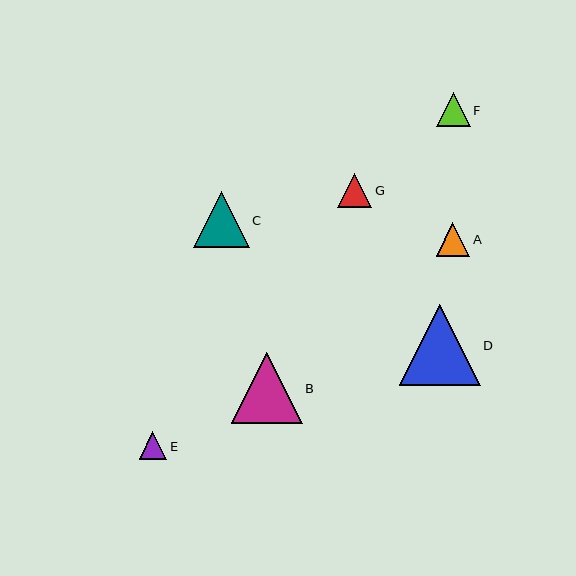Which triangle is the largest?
Triangle D is the largest with a size of approximately 81 pixels.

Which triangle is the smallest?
Triangle E is the smallest with a size of approximately 28 pixels.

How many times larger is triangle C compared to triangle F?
Triangle C is approximately 1.6 times the size of triangle F.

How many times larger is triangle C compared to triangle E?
Triangle C is approximately 2.0 times the size of triangle E.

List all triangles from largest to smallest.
From largest to smallest: D, B, C, F, G, A, E.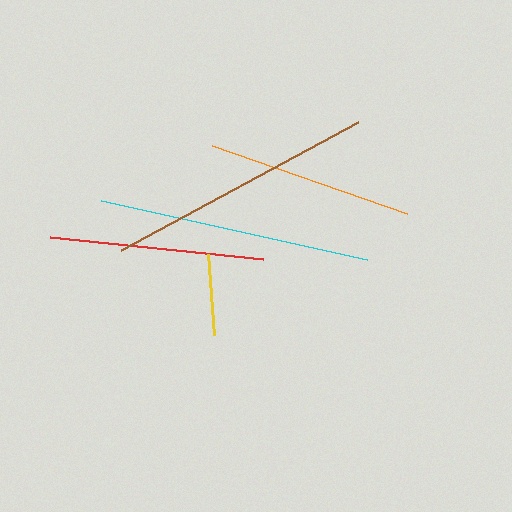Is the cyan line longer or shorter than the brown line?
The cyan line is longer than the brown line.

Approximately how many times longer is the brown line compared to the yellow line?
The brown line is approximately 3.3 times the length of the yellow line.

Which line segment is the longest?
The cyan line is the longest at approximately 273 pixels.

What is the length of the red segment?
The red segment is approximately 214 pixels long.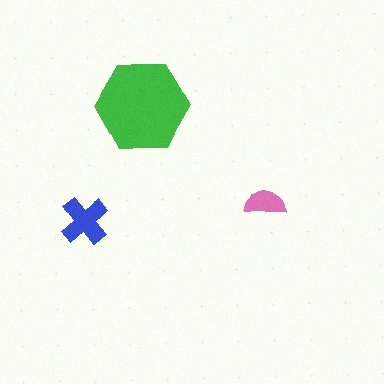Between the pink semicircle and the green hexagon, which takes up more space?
The green hexagon.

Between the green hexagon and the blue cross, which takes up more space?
The green hexagon.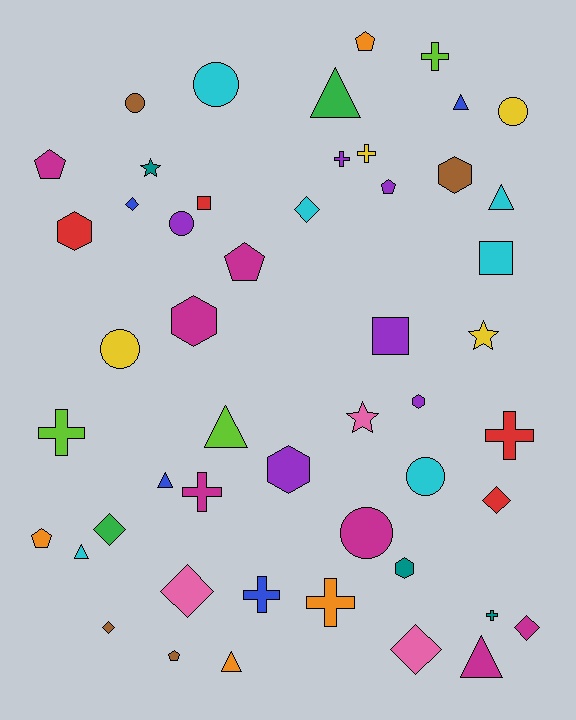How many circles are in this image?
There are 7 circles.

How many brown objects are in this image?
There are 4 brown objects.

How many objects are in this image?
There are 50 objects.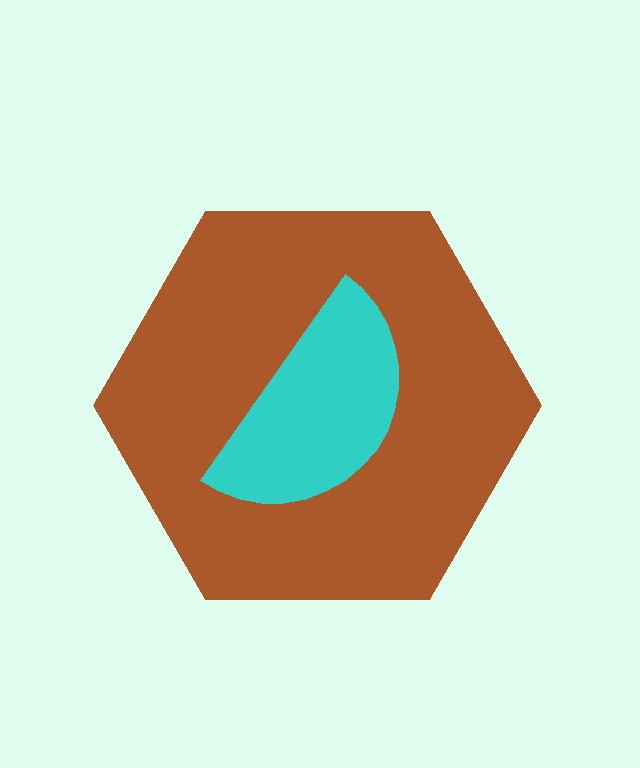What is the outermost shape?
The brown hexagon.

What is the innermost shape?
The cyan semicircle.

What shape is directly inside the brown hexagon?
The cyan semicircle.